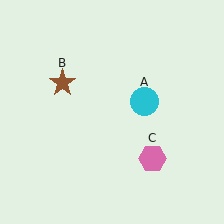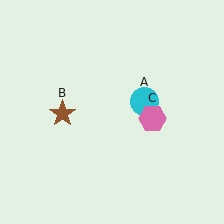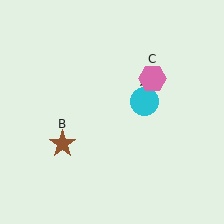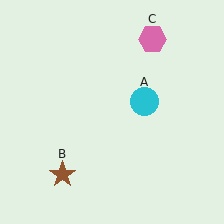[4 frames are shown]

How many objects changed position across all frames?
2 objects changed position: brown star (object B), pink hexagon (object C).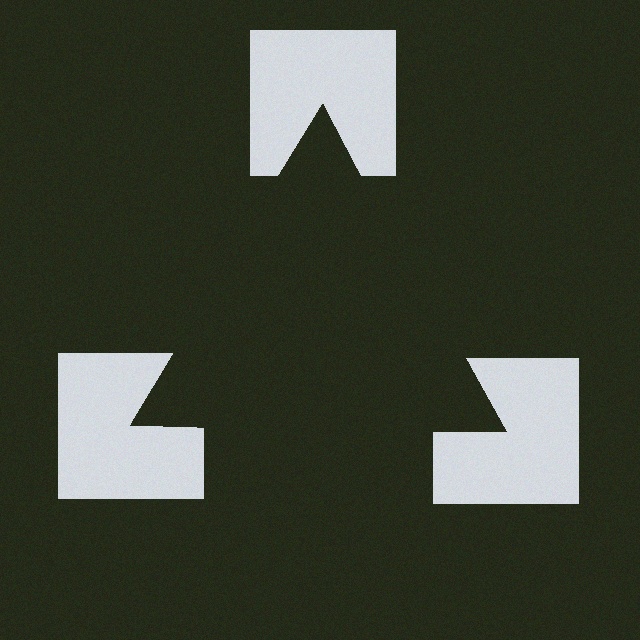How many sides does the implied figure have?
3 sides.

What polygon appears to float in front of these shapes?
An illusory triangle — its edges are inferred from the aligned wedge cuts in the notched squares, not physically drawn.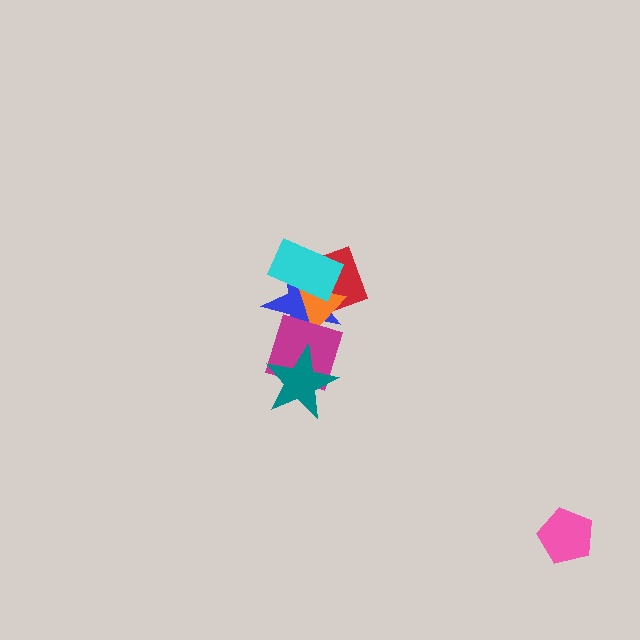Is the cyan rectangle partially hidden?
No, no other shape covers it.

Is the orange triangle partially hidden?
Yes, it is partially covered by another shape.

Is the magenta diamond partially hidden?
Yes, it is partially covered by another shape.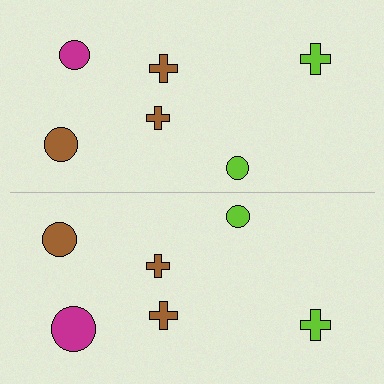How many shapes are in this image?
There are 12 shapes in this image.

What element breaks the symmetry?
The magenta circle on the bottom side has a different size than its mirror counterpart.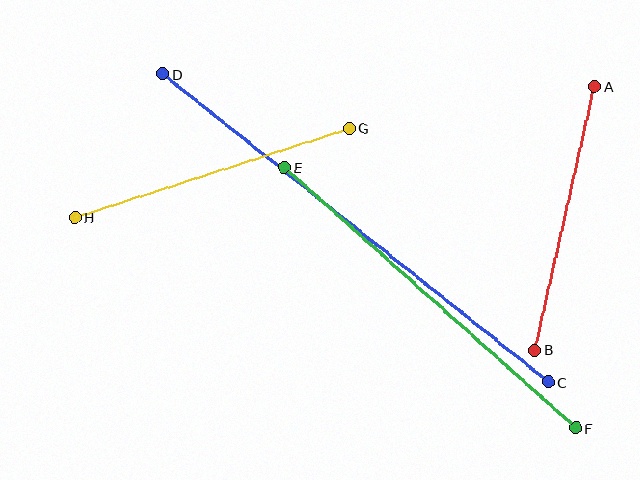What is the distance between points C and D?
The distance is approximately 494 pixels.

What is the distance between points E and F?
The distance is approximately 391 pixels.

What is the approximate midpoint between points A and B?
The midpoint is at approximately (565, 218) pixels.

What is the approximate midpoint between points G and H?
The midpoint is at approximately (212, 173) pixels.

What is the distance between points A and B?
The distance is approximately 270 pixels.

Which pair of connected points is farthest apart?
Points C and D are farthest apart.